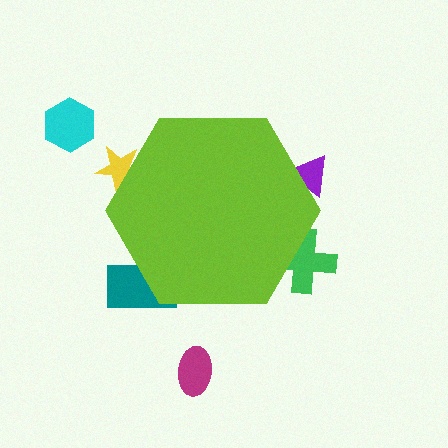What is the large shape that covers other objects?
A lime hexagon.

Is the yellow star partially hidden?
Yes, the yellow star is partially hidden behind the lime hexagon.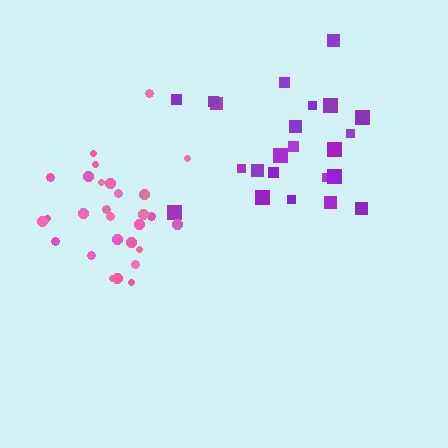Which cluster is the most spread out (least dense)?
Purple.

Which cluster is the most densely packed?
Pink.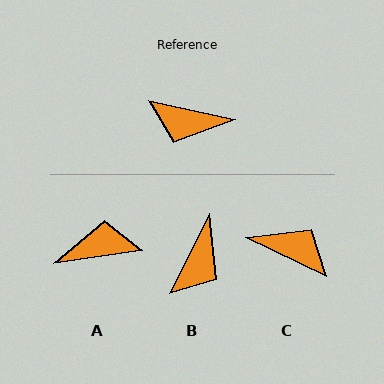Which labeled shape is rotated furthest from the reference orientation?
C, about 167 degrees away.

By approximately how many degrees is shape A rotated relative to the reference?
Approximately 159 degrees clockwise.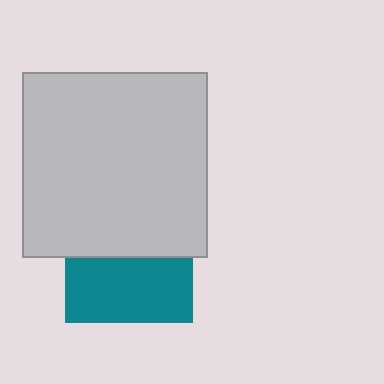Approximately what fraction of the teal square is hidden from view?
Roughly 48% of the teal square is hidden behind the light gray square.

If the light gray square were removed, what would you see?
You would see the complete teal square.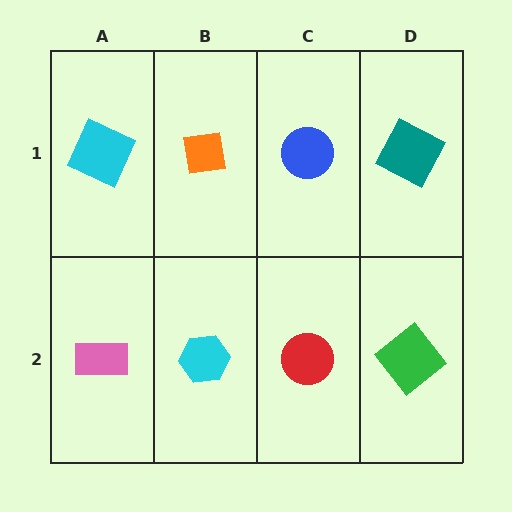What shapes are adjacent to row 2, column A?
A cyan square (row 1, column A), a cyan hexagon (row 2, column B).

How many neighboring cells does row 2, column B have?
3.